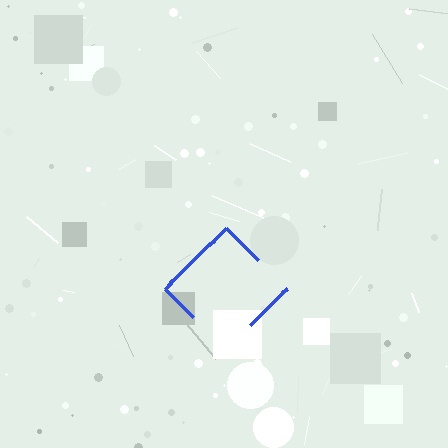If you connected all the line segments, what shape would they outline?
They would outline a diamond.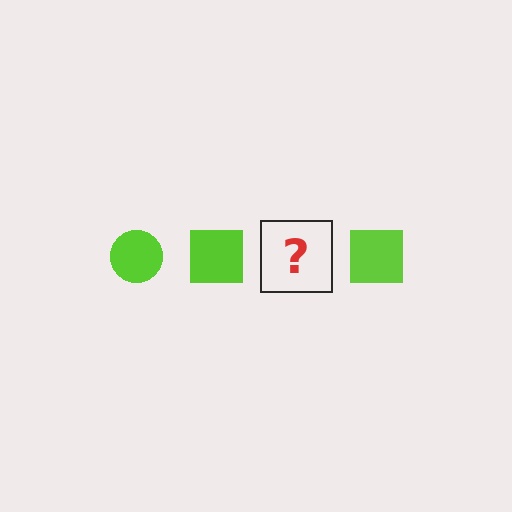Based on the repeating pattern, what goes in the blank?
The blank should be a lime circle.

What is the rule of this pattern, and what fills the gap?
The rule is that the pattern cycles through circle, square shapes in lime. The gap should be filled with a lime circle.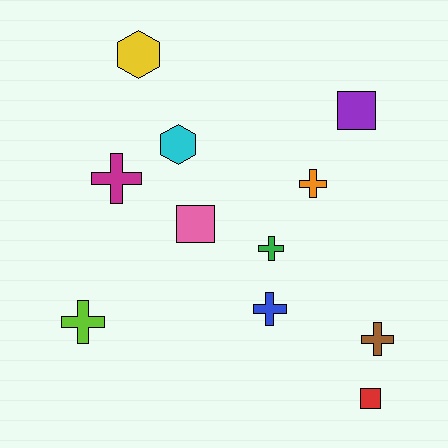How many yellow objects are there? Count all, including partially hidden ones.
There is 1 yellow object.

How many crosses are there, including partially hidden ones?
There are 6 crosses.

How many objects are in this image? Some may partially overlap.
There are 11 objects.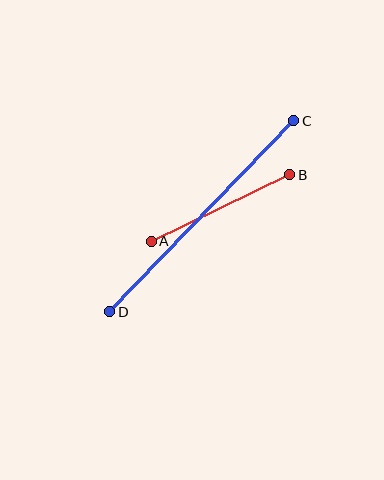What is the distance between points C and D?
The distance is approximately 265 pixels.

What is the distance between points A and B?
The distance is approximately 154 pixels.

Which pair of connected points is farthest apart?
Points C and D are farthest apart.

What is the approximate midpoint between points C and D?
The midpoint is at approximately (202, 216) pixels.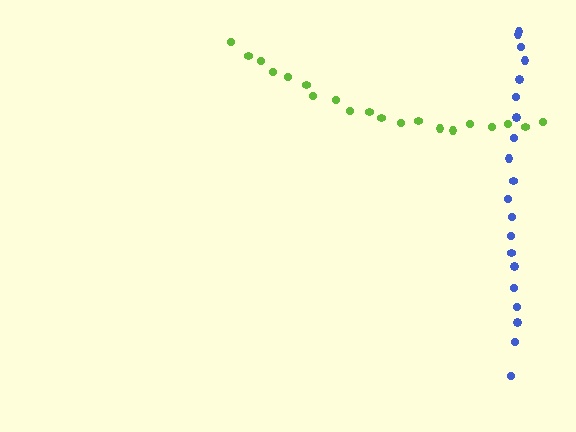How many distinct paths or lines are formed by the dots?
There are 2 distinct paths.